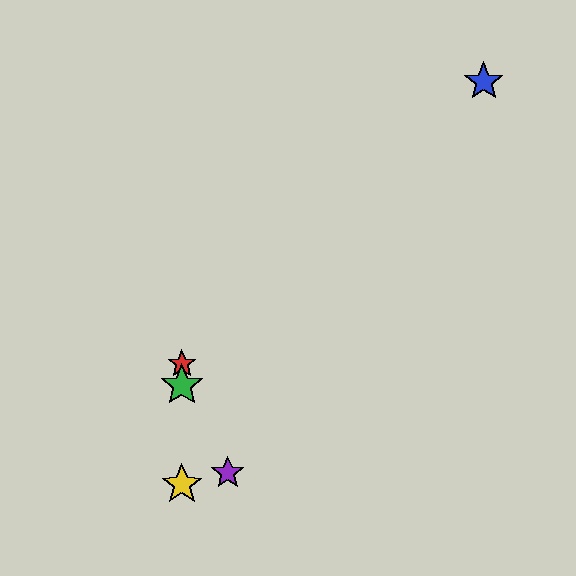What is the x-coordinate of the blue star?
The blue star is at x≈484.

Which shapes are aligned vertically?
The red star, the green star, the yellow star are aligned vertically.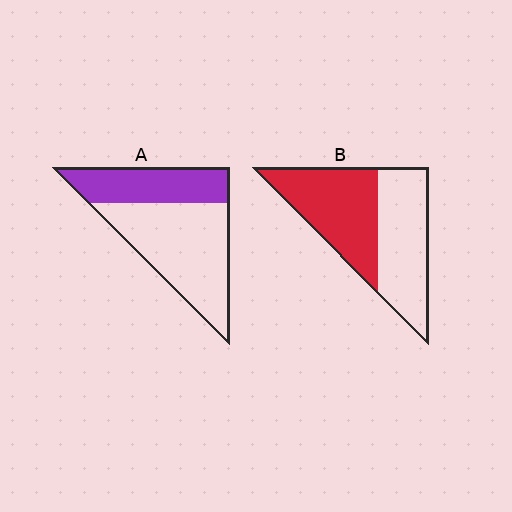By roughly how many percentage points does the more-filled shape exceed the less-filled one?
By roughly 15 percentage points (B over A).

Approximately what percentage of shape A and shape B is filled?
A is approximately 35% and B is approximately 50%.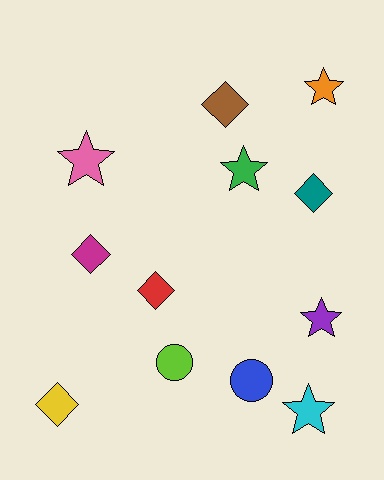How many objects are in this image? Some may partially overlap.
There are 12 objects.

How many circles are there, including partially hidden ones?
There are 2 circles.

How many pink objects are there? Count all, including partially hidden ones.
There is 1 pink object.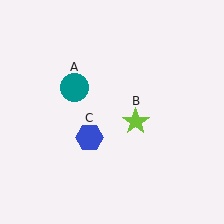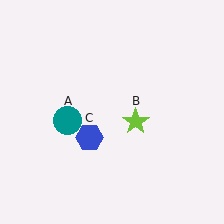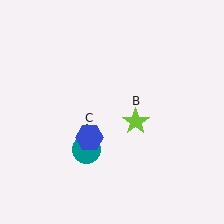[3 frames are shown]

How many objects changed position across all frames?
1 object changed position: teal circle (object A).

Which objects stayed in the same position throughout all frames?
Lime star (object B) and blue hexagon (object C) remained stationary.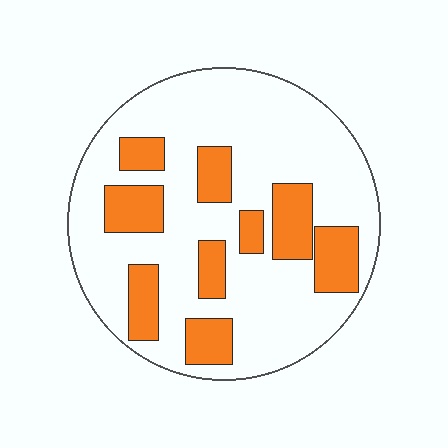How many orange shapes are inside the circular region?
9.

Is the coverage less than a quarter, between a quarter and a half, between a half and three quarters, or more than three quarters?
Between a quarter and a half.